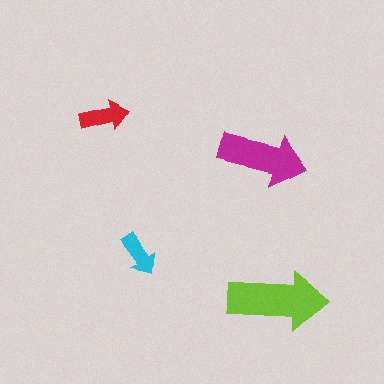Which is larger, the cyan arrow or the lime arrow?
The lime one.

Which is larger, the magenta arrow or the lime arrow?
The lime one.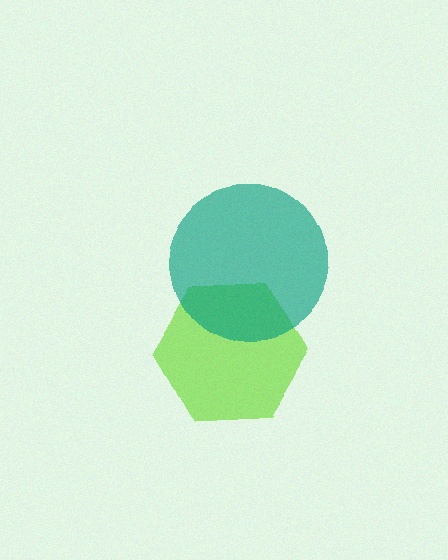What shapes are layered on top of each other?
The layered shapes are: a lime hexagon, a teal circle.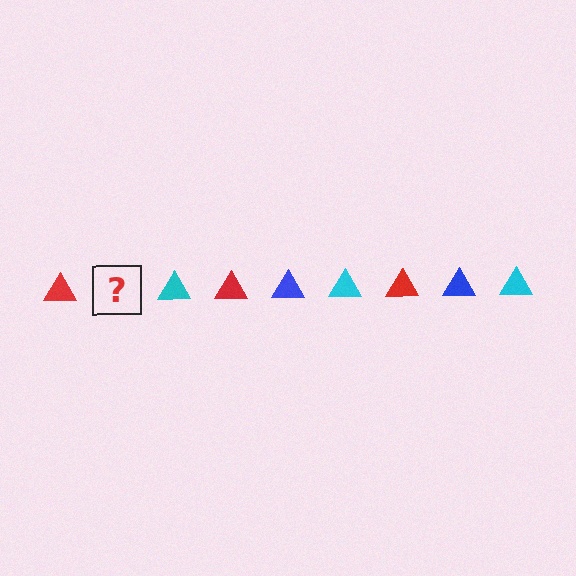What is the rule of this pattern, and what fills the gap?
The rule is that the pattern cycles through red, blue, cyan triangles. The gap should be filled with a blue triangle.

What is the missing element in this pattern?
The missing element is a blue triangle.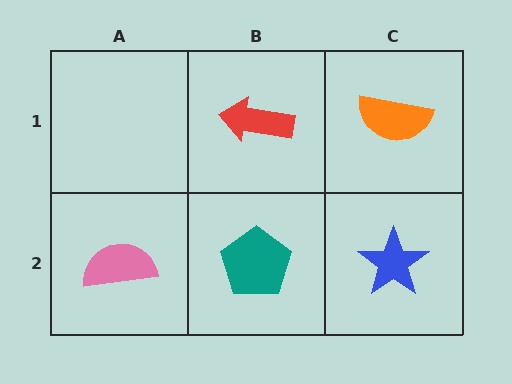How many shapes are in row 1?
2 shapes.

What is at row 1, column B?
A red arrow.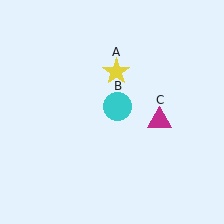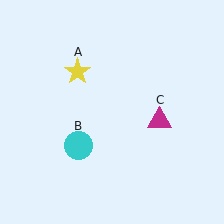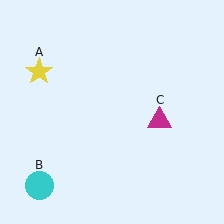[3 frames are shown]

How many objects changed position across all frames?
2 objects changed position: yellow star (object A), cyan circle (object B).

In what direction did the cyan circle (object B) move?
The cyan circle (object B) moved down and to the left.